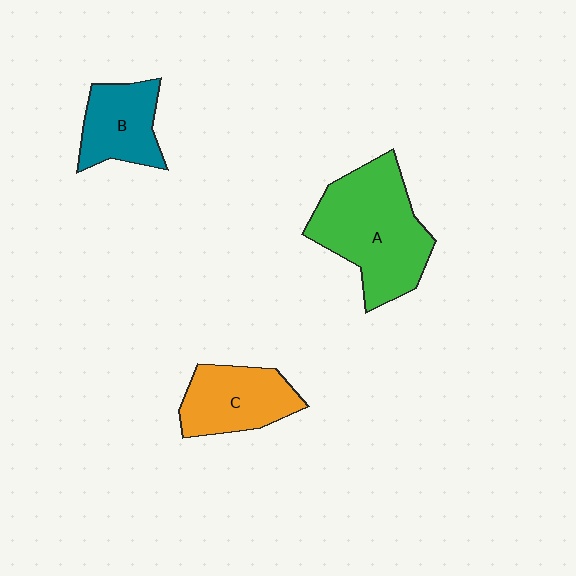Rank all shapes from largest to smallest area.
From largest to smallest: A (green), C (orange), B (teal).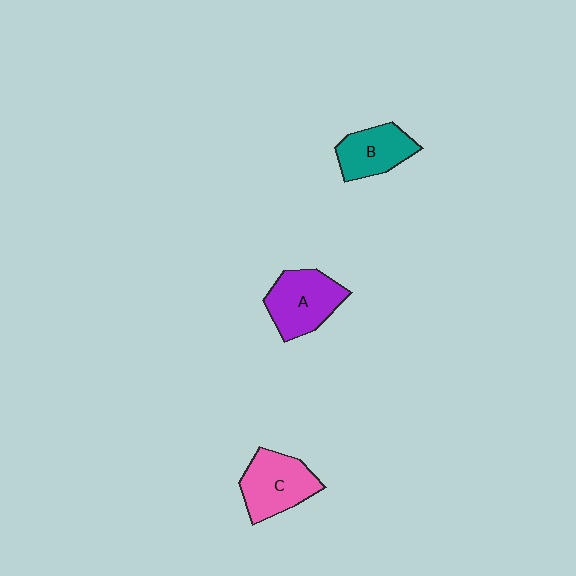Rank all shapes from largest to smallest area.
From largest to smallest: A (purple), C (pink), B (teal).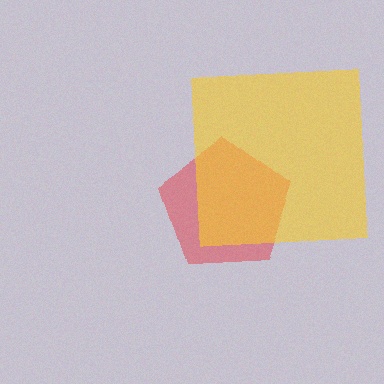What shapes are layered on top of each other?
The layered shapes are: a red pentagon, a yellow square.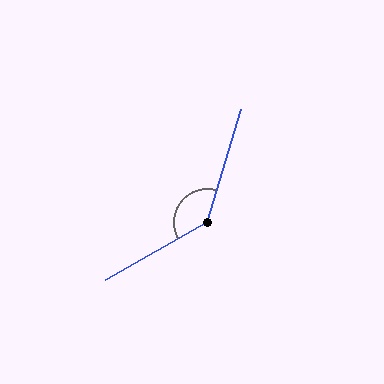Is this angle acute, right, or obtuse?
It is obtuse.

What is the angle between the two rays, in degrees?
Approximately 137 degrees.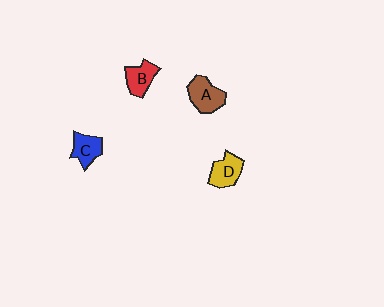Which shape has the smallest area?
Shape C (blue).